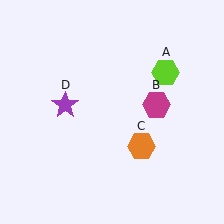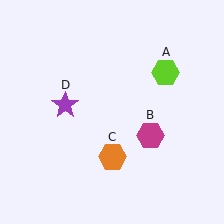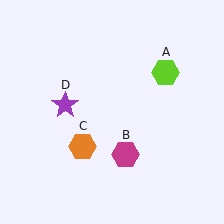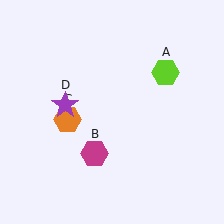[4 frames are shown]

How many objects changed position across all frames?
2 objects changed position: magenta hexagon (object B), orange hexagon (object C).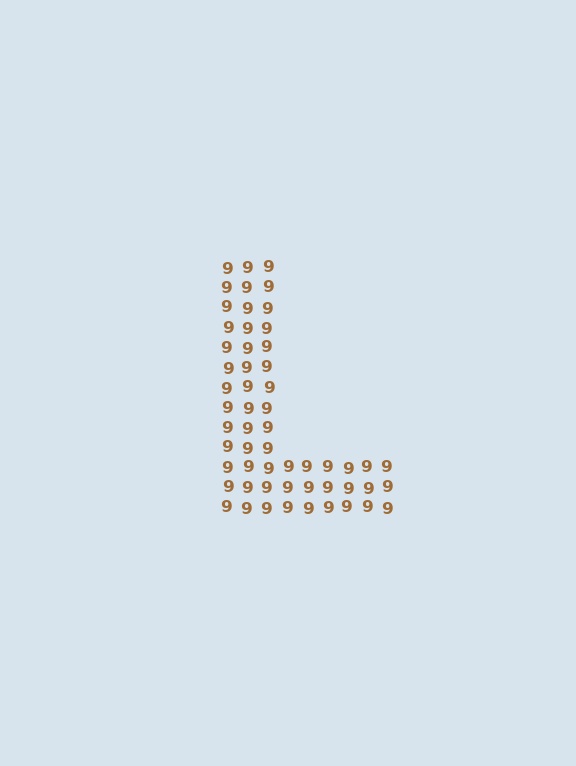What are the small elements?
The small elements are digit 9's.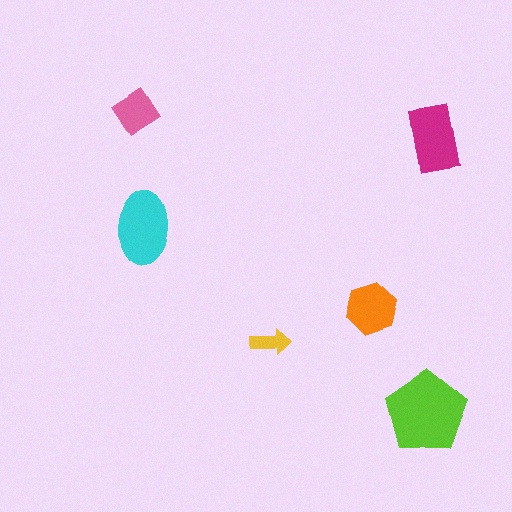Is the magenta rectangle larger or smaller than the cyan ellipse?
Smaller.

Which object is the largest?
The lime pentagon.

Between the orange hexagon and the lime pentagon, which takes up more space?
The lime pentagon.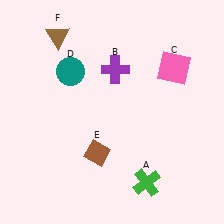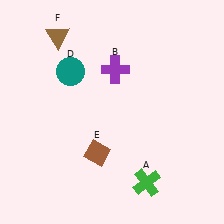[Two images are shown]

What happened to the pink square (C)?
The pink square (C) was removed in Image 2. It was in the top-right area of Image 1.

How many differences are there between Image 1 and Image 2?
There is 1 difference between the two images.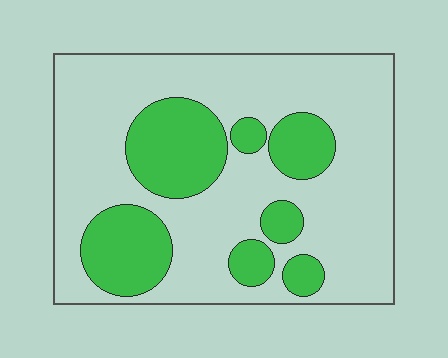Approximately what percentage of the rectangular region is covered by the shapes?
Approximately 30%.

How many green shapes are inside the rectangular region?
7.